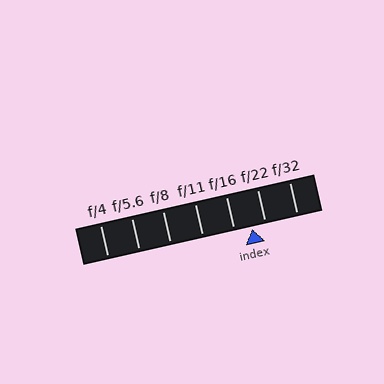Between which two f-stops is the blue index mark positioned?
The index mark is between f/16 and f/22.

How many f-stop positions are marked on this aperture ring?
There are 7 f-stop positions marked.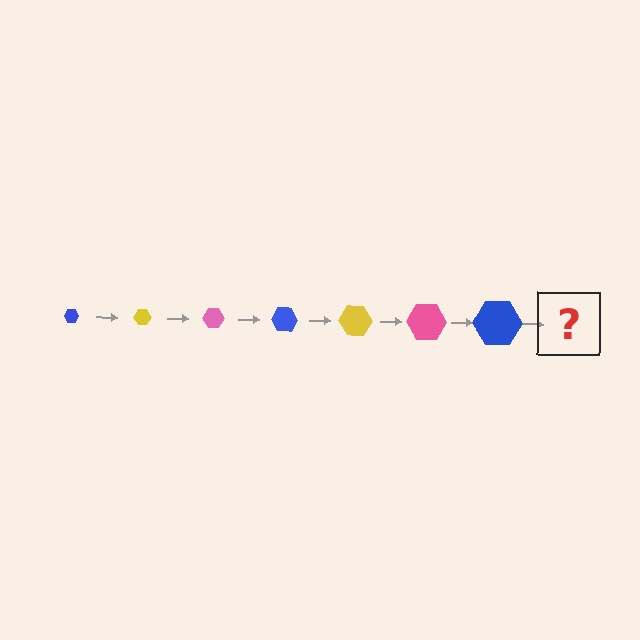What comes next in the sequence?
The next element should be a yellow hexagon, larger than the previous one.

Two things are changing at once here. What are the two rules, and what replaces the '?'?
The two rules are that the hexagon grows larger each step and the color cycles through blue, yellow, and pink. The '?' should be a yellow hexagon, larger than the previous one.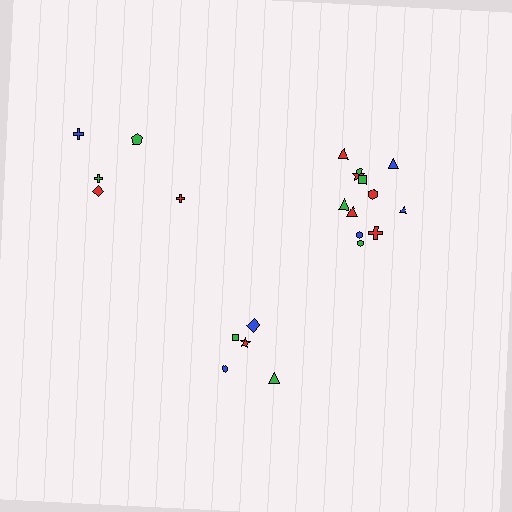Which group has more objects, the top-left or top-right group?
The top-right group.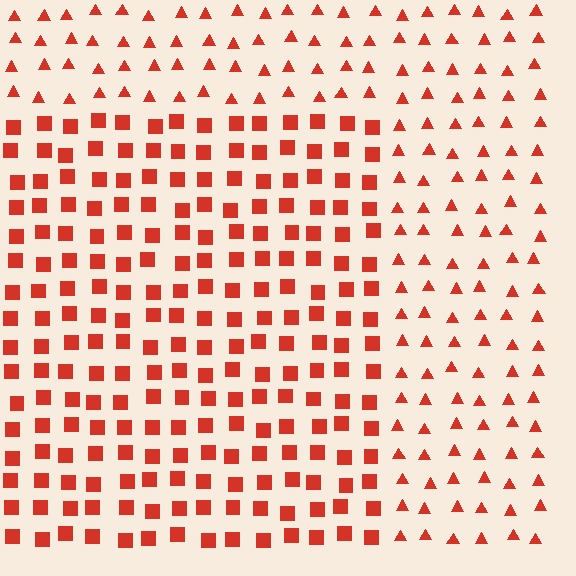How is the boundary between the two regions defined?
The boundary is defined by a change in element shape: squares inside vs. triangles outside. All elements share the same color and spacing.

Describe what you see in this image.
The image is filled with small red elements arranged in a uniform grid. A rectangle-shaped region contains squares, while the surrounding area contains triangles. The boundary is defined purely by the change in element shape.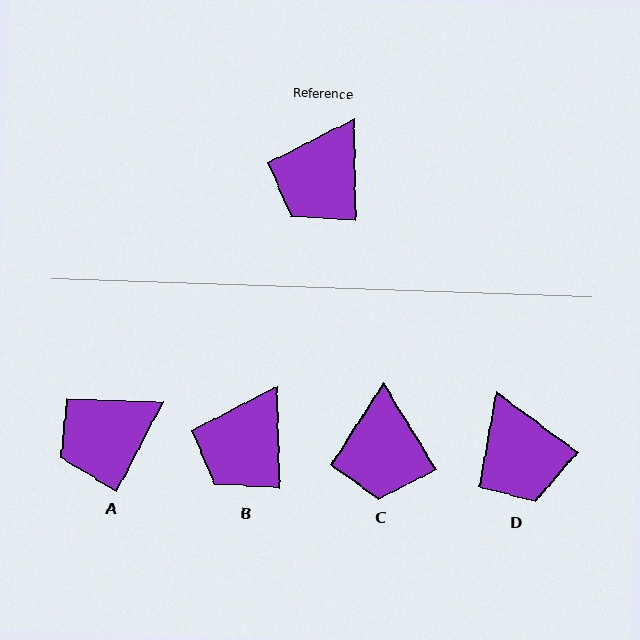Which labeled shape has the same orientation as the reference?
B.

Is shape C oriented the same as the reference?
No, it is off by about 30 degrees.